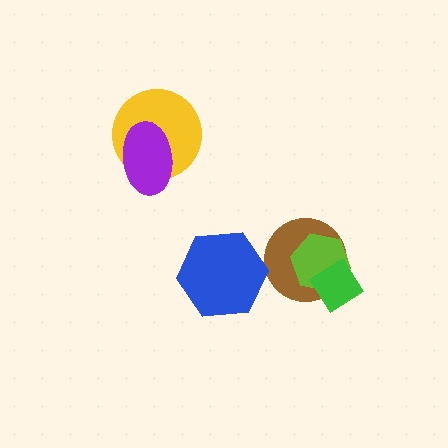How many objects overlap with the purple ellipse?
1 object overlaps with the purple ellipse.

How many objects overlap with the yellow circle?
1 object overlaps with the yellow circle.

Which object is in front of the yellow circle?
The purple ellipse is in front of the yellow circle.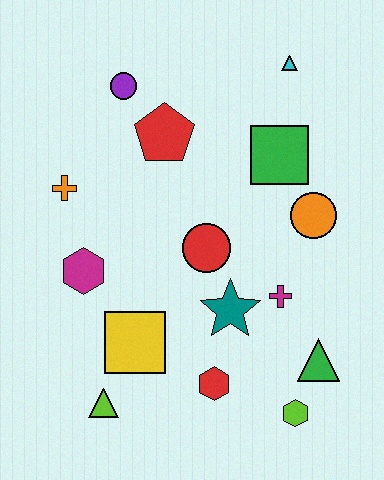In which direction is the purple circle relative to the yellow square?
The purple circle is above the yellow square.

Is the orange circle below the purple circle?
Yes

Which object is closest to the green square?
The orange circle is closest to the green square.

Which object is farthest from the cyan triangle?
The lime triangle is farthest from the cyan triangle.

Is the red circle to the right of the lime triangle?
Yes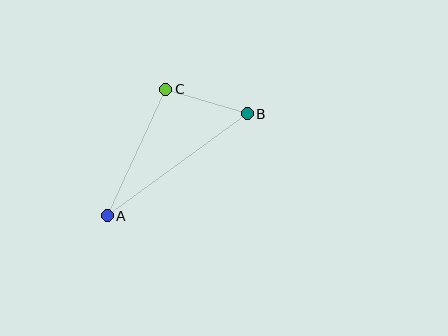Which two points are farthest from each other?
Points A and B are farthest from each other.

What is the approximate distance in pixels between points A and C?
The distance between A and C is approximately 139 pixels.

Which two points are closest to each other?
Points B and C are closest to each other.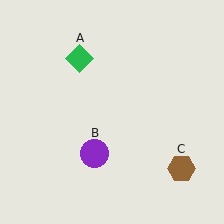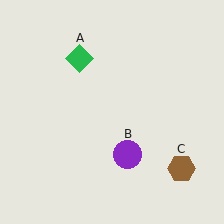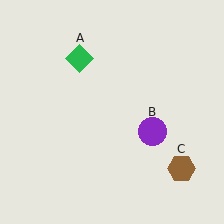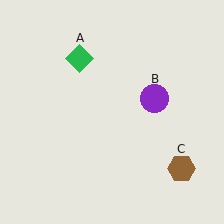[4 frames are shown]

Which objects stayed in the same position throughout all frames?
Green diamond (object A) and brown hexagon (object C) remained stationary.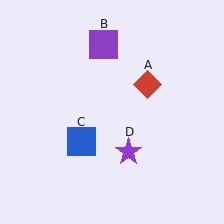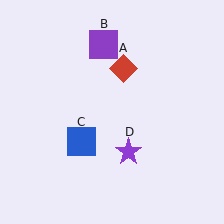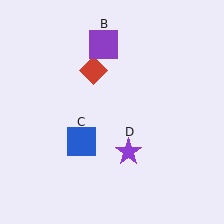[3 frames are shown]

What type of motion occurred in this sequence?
The red diamond (object A) rotated counterclockwise around the center of the scene.